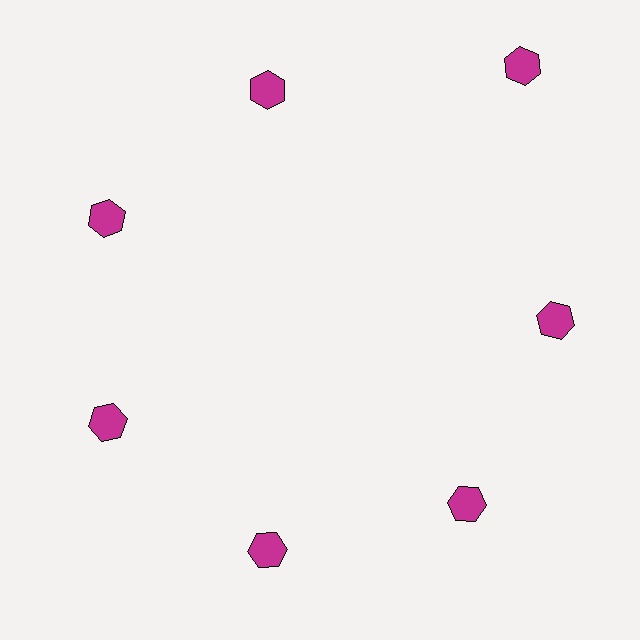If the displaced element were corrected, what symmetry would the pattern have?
It would have 7-fold rotational symmetry — the pattern would map onto itself every 51 degrees.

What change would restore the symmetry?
The symmetry would be restored by moving it inward, back onto the ring so that all 7 hexagons sit at equal angles and equal distance from the center.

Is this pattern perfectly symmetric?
No. The 7 magenta hexagons are arranged in a ring, but one element near the 1 o'clock position is pushed outward from the center, breaking the 7-fold rotational symmetry.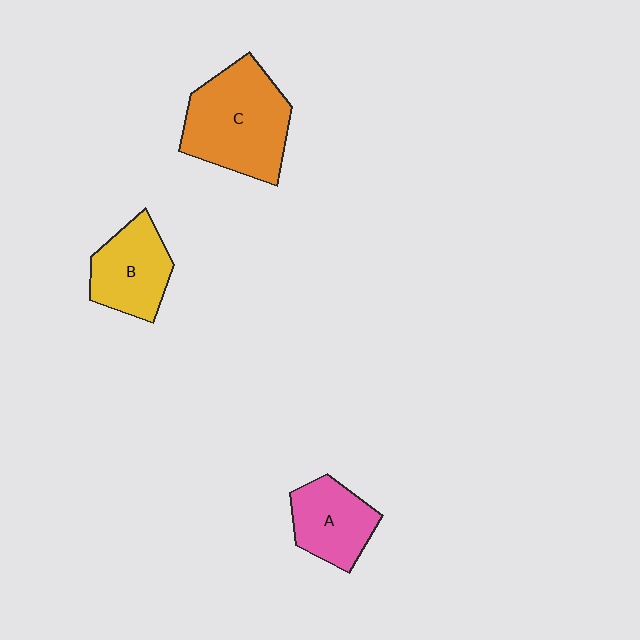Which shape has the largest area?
Shape C (orange).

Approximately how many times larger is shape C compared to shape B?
Approximately 1.5 times.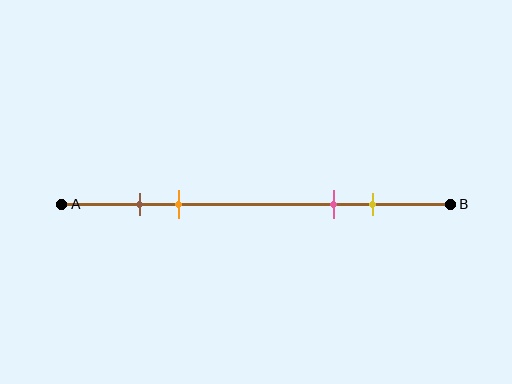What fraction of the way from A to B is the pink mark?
The pink mark is approximately 70% (0.7) of the way from A to B.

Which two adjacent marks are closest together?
The brown and orange marks are the closest adjacent pair.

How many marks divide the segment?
There are 4 marks dividing the segment.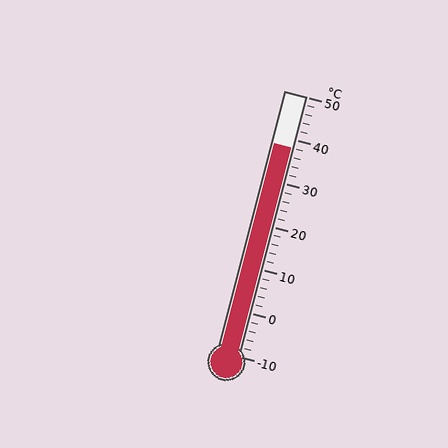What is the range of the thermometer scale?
The thermometer scale ranges from -10°C to 50°C.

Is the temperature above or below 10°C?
The temperature is above 10°C.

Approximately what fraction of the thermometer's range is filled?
The thermometer is filled to approximately 80% of its range.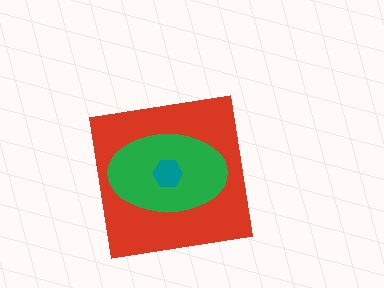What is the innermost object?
The teal hexagon.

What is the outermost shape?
The red square.